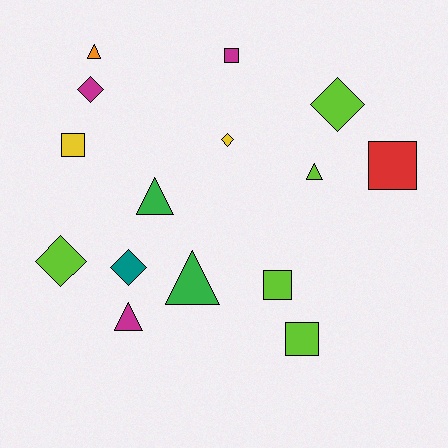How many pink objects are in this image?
There are no pink objects.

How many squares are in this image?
There are 5 squares.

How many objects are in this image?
There are 15 objects.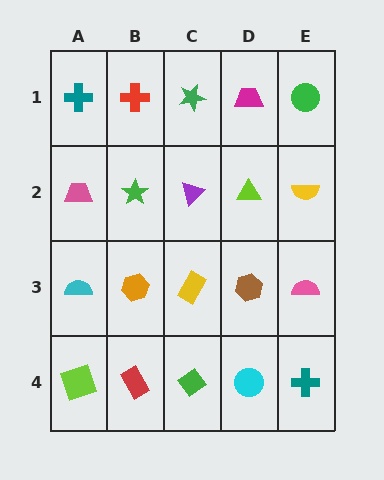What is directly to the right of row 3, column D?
A pink semicircle.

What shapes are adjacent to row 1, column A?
A pink trapezoid (row 2, column A), a red cross (row 1, column B).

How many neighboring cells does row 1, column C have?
3.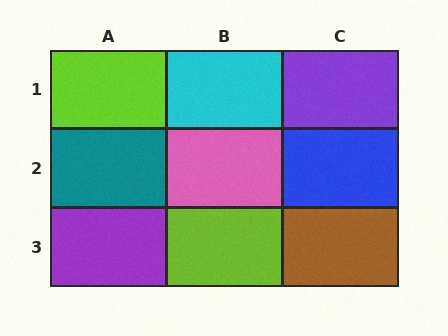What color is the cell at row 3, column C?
Brown.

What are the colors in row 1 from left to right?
Lime, cyan, purple.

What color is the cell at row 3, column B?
Lime.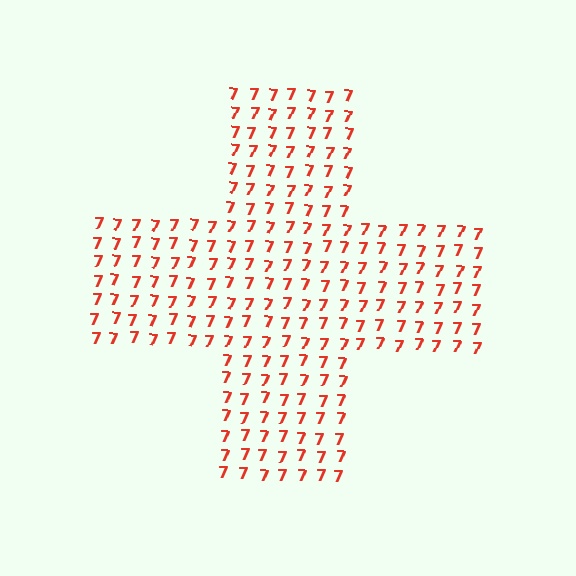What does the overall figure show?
The overall figure shows a cross.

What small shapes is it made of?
It is made of small digit 7's.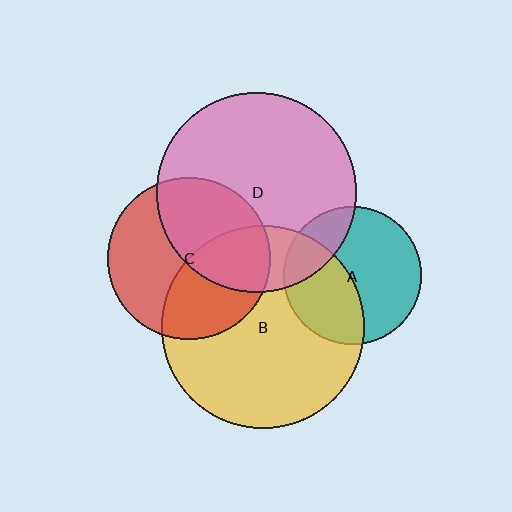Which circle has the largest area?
Circle B (yellow).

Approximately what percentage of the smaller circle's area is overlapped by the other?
Approximately 20%.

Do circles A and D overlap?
Yes.